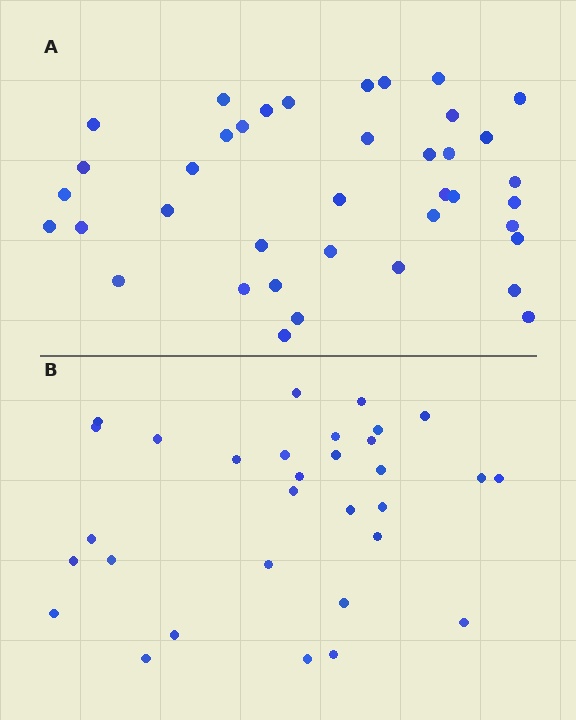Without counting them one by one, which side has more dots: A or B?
Region A (the top region) has more dots.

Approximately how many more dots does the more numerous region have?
Region A has roughly 8 or so more dots than region B.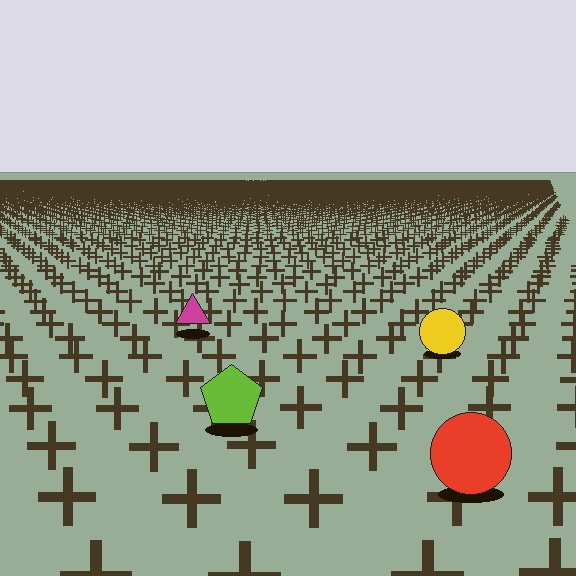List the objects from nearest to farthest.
From nearest to farthest: the red circle, the lime pentagon, the yellow circle, the magenta triangle.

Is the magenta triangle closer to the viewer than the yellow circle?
No. The yellow circle is closer — you can tell from the texture gradient: the ground texture is coarser near it.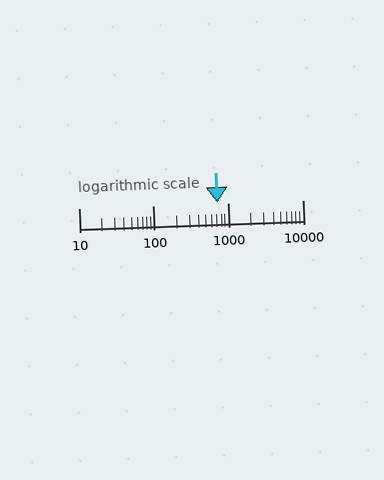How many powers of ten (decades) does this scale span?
The scale spans 3 decades, from 10 to 10000.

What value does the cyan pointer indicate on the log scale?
The pointer indicates approximately 710.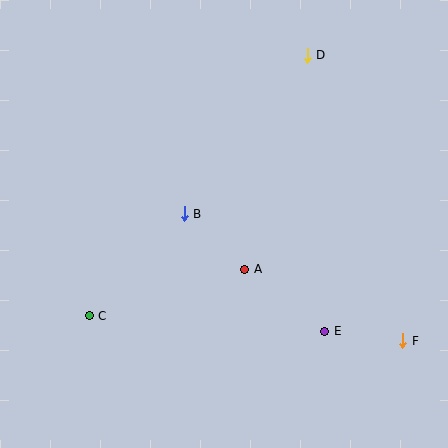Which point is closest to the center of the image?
Point B at (184, 214) is closest to the center.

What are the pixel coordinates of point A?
Point A is at (245, 269).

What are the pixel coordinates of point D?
Point D is at (307, 55).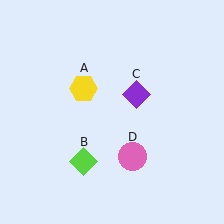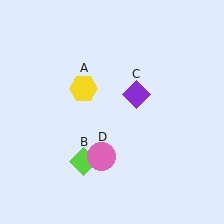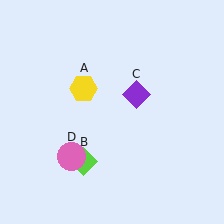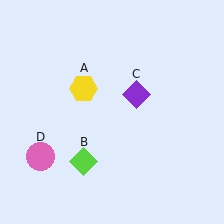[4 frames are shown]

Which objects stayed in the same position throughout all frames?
Yellow hexagon (object A) and lime diamond (object B) and purple diamond (object C) remained stationary.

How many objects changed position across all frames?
1 object changed position: pink circle (object D).